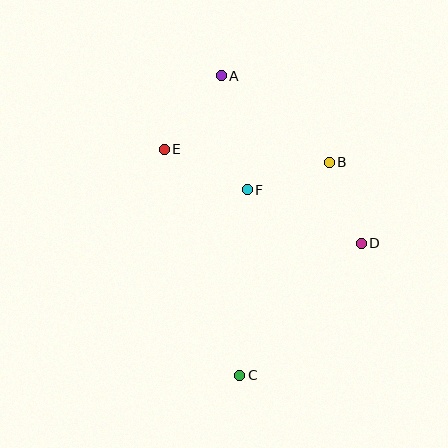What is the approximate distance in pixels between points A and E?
The distance between A and E is approximately 93 pixels.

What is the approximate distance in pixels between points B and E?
The distance between B and E is approximately 165 pixels.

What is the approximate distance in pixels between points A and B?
The distance between A and B is approximately 138 pixels.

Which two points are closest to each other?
Points B and F are closest to each other.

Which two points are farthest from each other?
Points A and C are farthest from each other.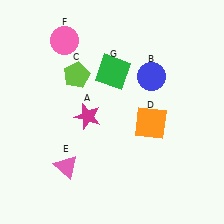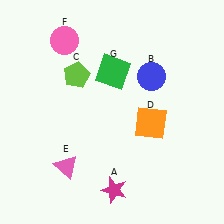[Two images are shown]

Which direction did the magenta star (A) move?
The magenta star (A) moved down.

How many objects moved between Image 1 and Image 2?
1 object moved between the two images.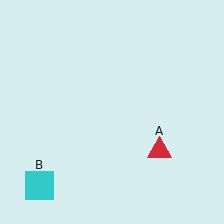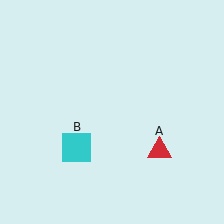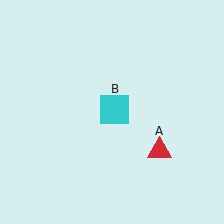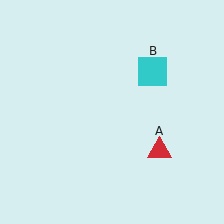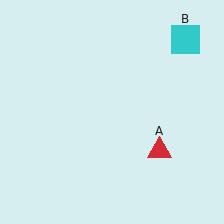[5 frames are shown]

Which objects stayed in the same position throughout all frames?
Red triangle (object A) remained stationary.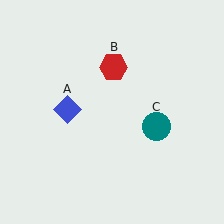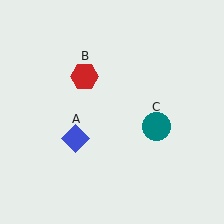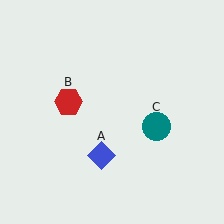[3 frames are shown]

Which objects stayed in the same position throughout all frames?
Teal circle (object C) remained stationary.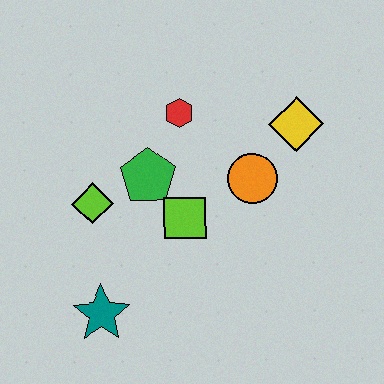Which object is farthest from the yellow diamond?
The teal star is farthest from the yellow diamond.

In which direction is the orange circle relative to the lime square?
The orange circle is to the right of the lime square.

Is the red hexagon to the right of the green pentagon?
Yes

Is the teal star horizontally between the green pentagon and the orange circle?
No